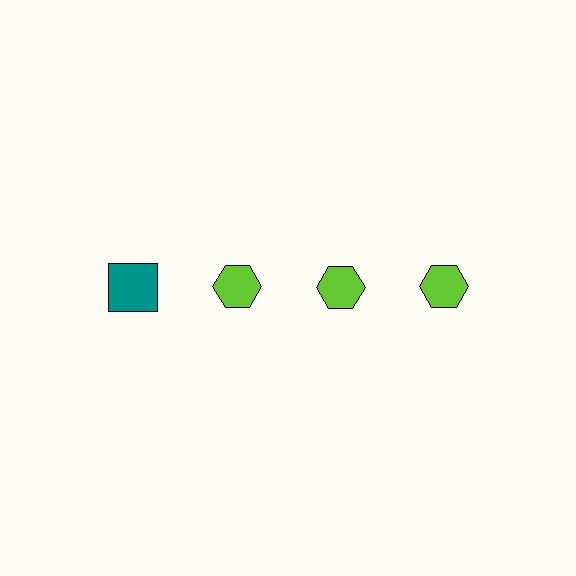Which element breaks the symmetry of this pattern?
The teal square in the top row, leftmost column breaks the symmetry. All other shapes are lime hexagons.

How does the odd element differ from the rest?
It differs in both color (teal instead of lime) and shape (square instead of hexagon).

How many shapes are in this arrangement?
There are 4 shapes arranged in a grid pattern.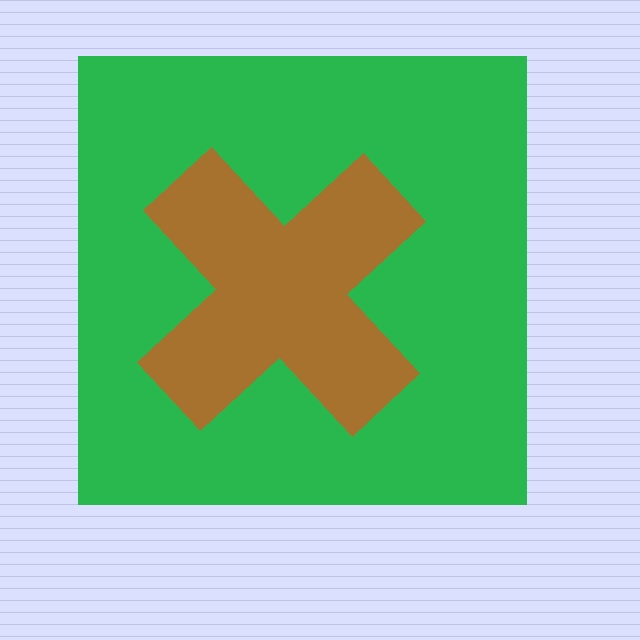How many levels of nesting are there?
2.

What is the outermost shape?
The green square.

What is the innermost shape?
The brown cross.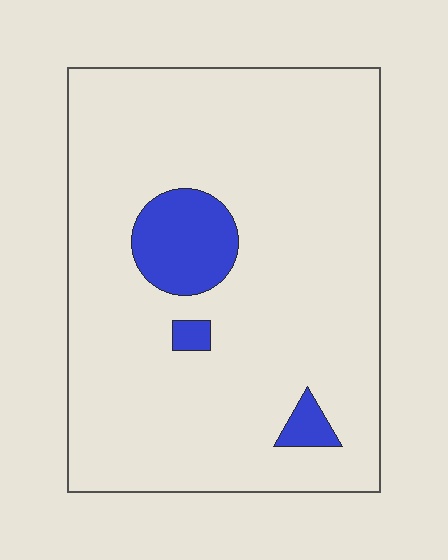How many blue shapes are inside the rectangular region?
3.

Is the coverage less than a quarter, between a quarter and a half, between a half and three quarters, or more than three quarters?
Less than a quarter.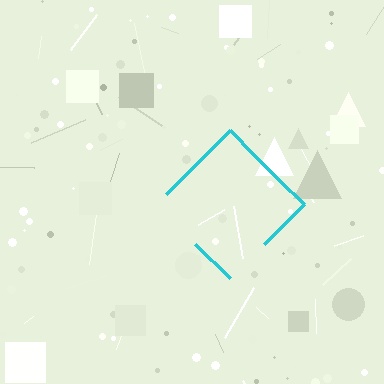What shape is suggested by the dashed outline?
The dashed outline suggests a diamond.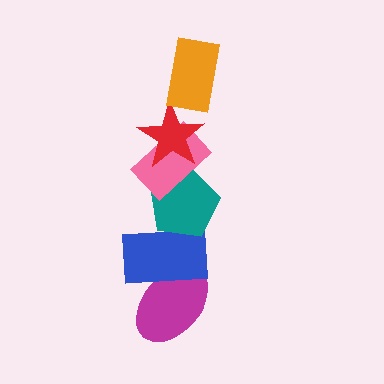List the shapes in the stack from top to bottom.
From top to bottom: the orange rectangle, the red star, the pink rectangle, the teal pentagon, the blue rectangle, the magenta ellipse.